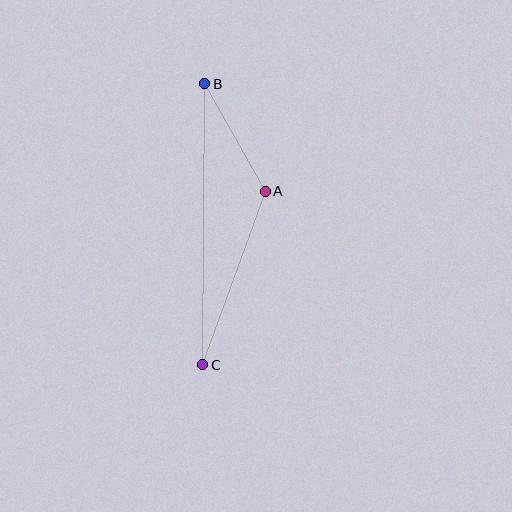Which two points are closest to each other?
Points A and B are closest to each other.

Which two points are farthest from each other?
Points B and C are farthest from each other.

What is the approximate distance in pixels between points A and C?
The distance between A and C is approximately 184 pixels.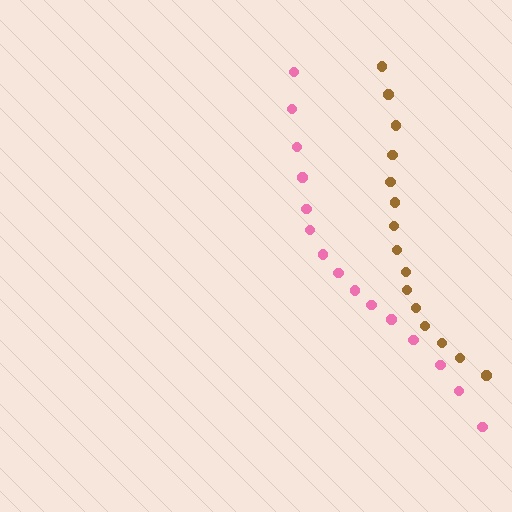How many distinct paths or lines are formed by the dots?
There are 2 distinct paths.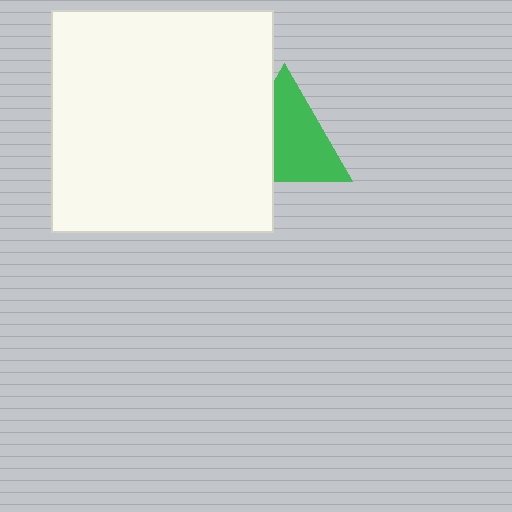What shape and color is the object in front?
The object in front is a white square.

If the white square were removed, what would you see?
You would see the complete green triangle.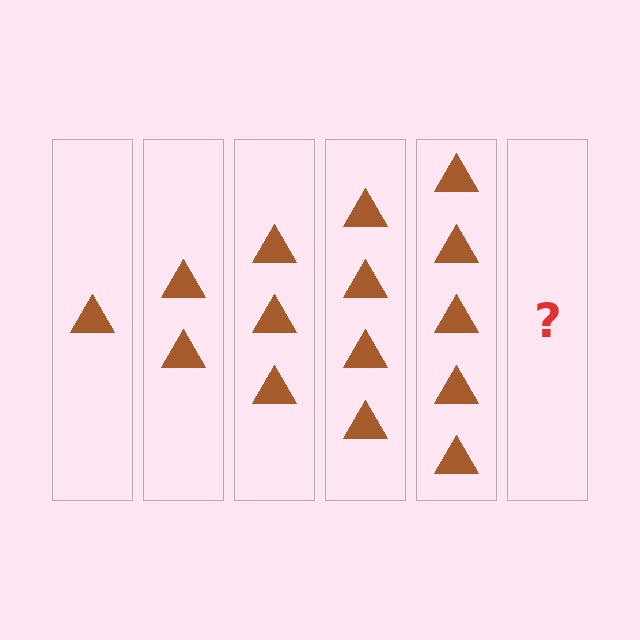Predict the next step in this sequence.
The next step is 6 triangles.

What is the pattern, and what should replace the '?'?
The pattern is that each step adds one more triangle. The '?' should be 6 triangles.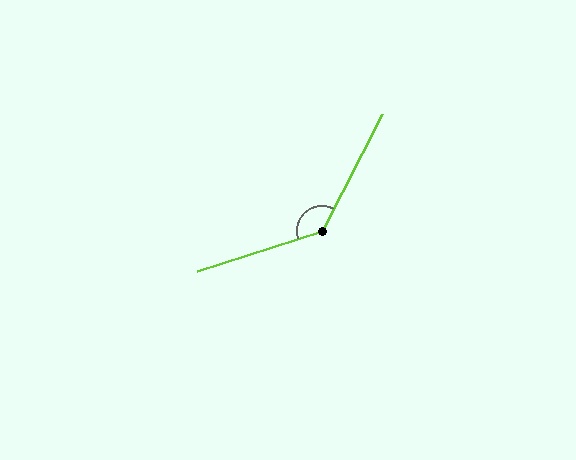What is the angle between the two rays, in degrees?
Approximately 136 degrees.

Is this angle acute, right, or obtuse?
It is obtuse.